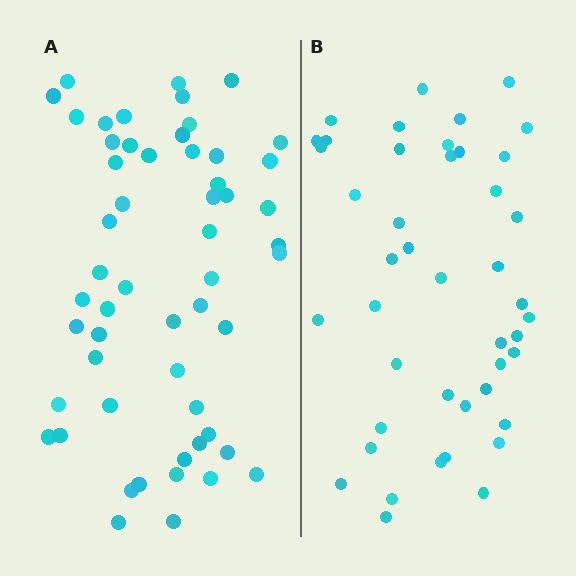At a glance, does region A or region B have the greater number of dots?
Region A (the left region) has more dots.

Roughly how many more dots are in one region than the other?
Region A has roughly 12 or so more dots than region B.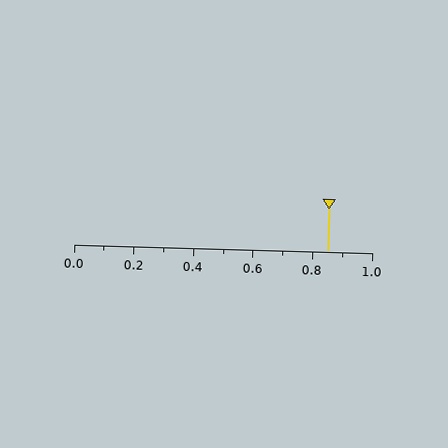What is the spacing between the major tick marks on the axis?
The major ticks are spaced 0.2 apart.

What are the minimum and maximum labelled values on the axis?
The axis runs from 0.0 to 1.0.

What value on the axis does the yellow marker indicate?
The marker indicates approximately 0.85.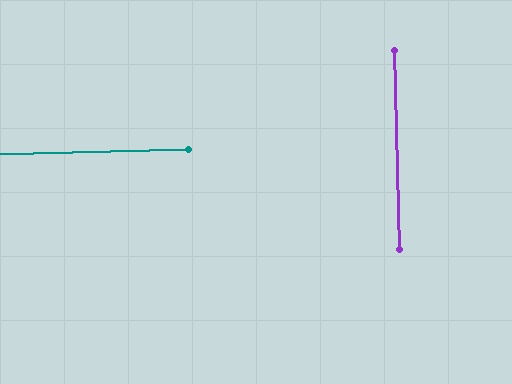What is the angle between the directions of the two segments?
Approximately 90 degrees.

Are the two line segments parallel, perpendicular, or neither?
Perpendicular — they meet at approximately 90°.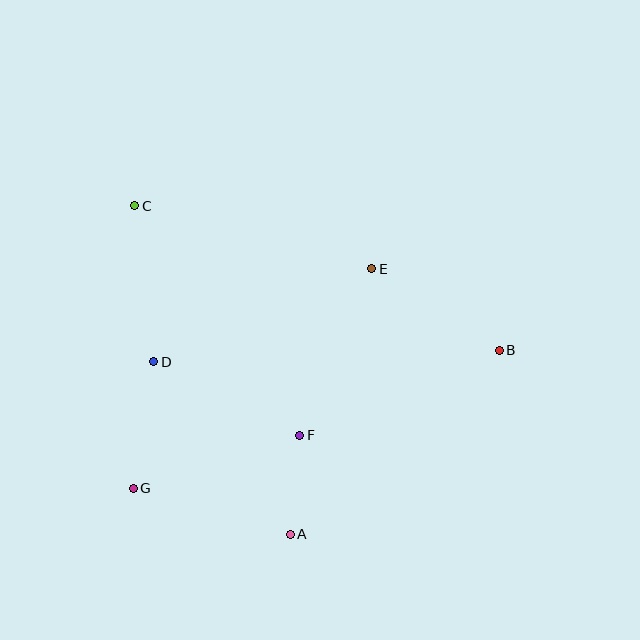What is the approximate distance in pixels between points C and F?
The distance between C and F is approximately 283 pixels.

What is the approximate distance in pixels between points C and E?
The distance between C and E is approximately 245 pixels.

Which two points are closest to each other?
Points A and F are closest to each other.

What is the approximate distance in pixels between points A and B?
The distance between A and B is approximately 278 pixels.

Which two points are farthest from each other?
Points B and C are farthest from each other.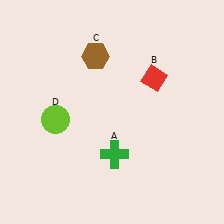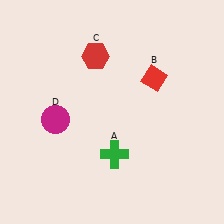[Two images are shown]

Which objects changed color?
C changed from brown to red. D changed from lime to magenta.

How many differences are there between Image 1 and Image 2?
There are 2 differences between the two images.